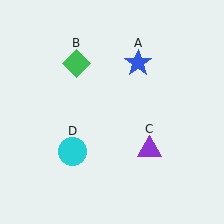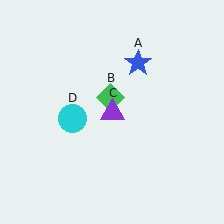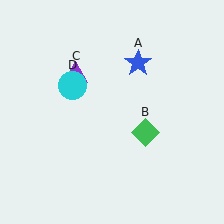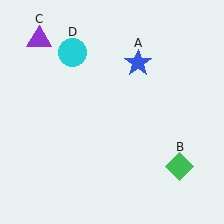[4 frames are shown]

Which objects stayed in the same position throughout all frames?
Blue star (object A) remained stationary.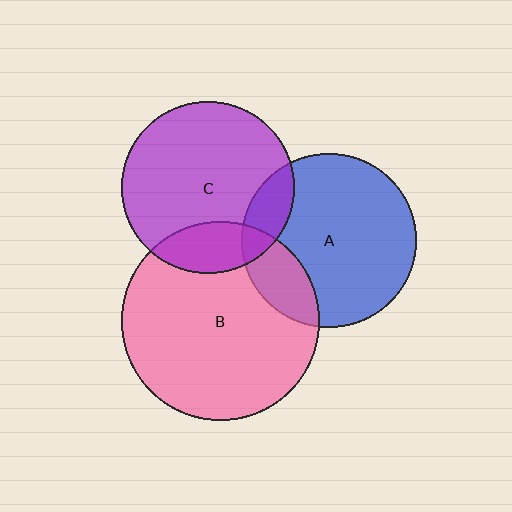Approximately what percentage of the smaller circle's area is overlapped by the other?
Approximately 20%.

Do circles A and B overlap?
Yes.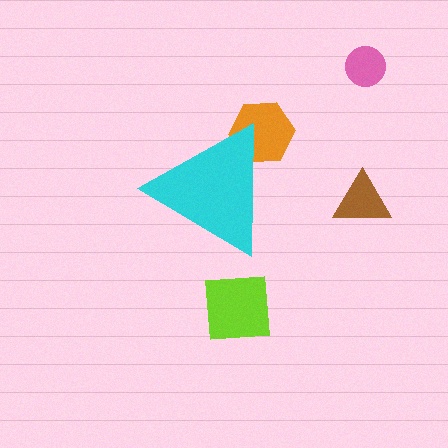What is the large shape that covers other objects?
A cyan triangle.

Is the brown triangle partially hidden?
No, the brown triangle is fully visible.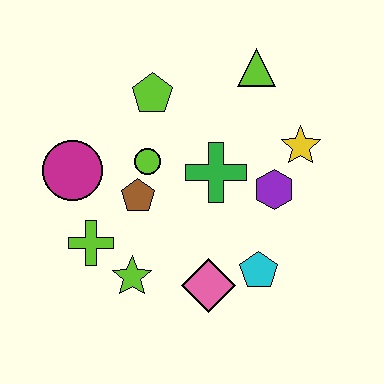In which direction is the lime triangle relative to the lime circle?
The lime triangle is to the right of the lime circle.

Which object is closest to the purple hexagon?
The yellow star is closest to the purple hexagon.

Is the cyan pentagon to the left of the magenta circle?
No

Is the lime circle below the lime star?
No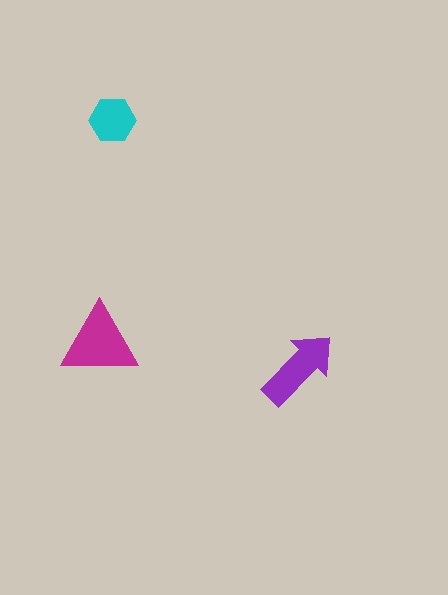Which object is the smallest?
The cyan hexagon.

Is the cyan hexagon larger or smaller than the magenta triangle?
Smaller.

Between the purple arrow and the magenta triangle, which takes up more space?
The magenta triangle.